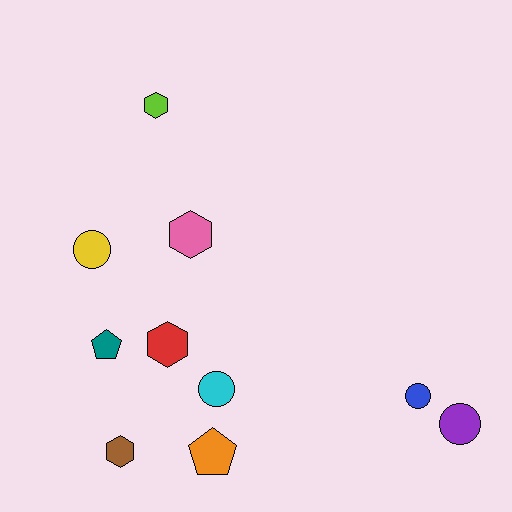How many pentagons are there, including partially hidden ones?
There are 2 pentagons.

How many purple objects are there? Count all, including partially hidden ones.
There is 1 purple object.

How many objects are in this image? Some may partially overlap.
There are 10 objects.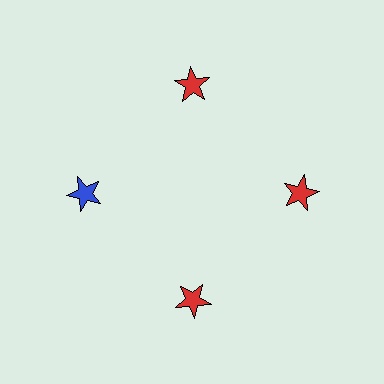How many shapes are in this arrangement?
There are 4 shapes arranged in a ring pattern.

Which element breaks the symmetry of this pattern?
The blue star at roughly the 9 o'clock position breaks the symmetry. All other shapes are red stars.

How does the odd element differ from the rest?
It has a different color: blue instead of red.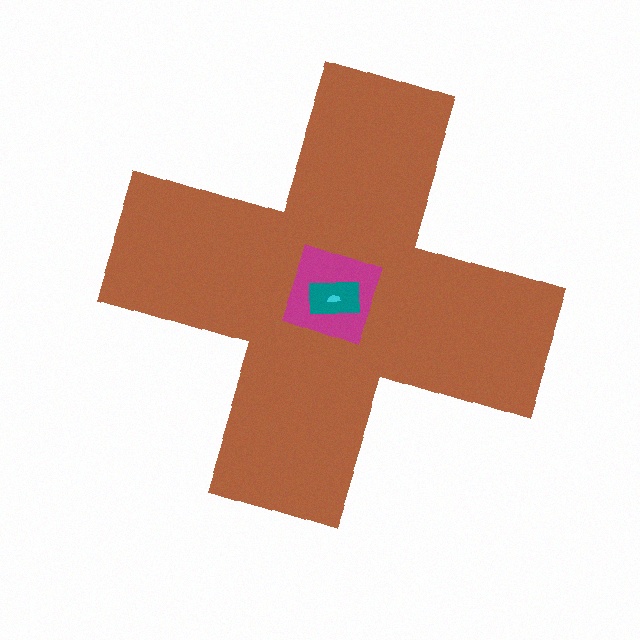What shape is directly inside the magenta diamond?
The teal rectangle.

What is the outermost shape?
The brown cross.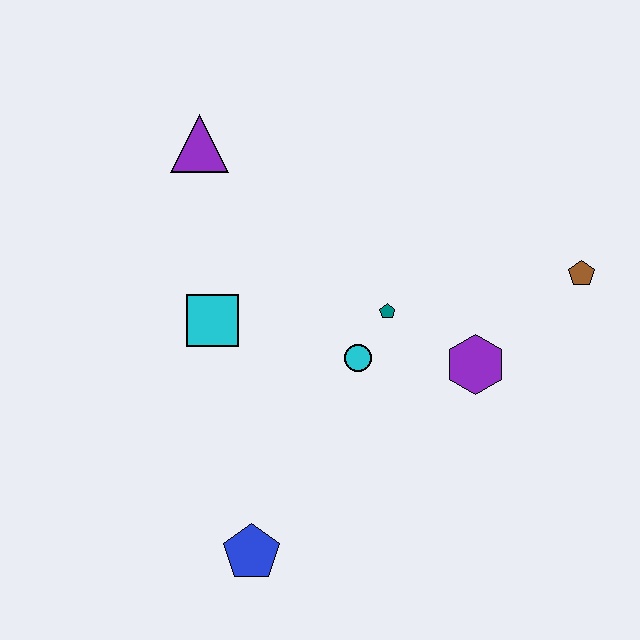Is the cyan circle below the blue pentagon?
No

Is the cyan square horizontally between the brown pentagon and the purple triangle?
Yes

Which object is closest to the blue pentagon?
The cyan circle is closest to the blue pentagon.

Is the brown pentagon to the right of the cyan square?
Yes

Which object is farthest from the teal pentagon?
The blue pentagon is farthest from the teal pentagon.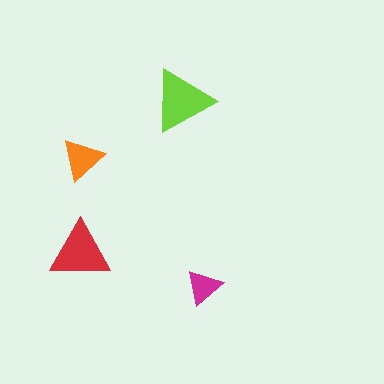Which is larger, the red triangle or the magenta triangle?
The red one.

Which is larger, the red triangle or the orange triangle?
The red one.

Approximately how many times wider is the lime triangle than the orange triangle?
About 1.5 times wider.